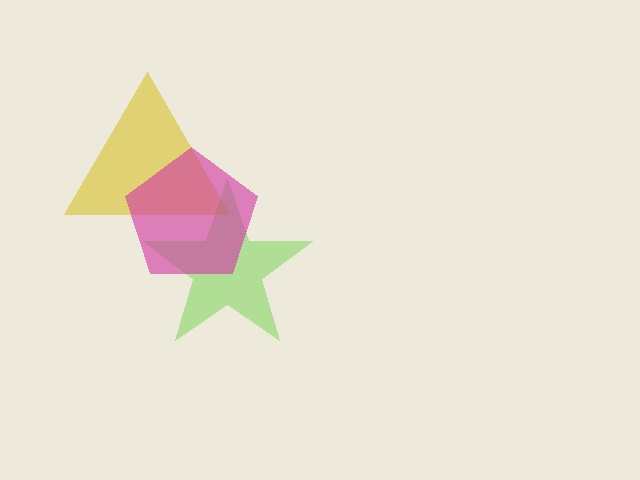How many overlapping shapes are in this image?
There are 3 overlapping shapes in the image.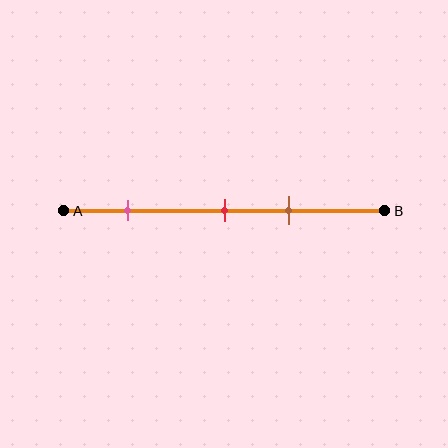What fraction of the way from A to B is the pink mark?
The pink mark is approximately 20% (0.2) of the way from A to B.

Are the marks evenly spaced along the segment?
No, the marks are not evenly spaced.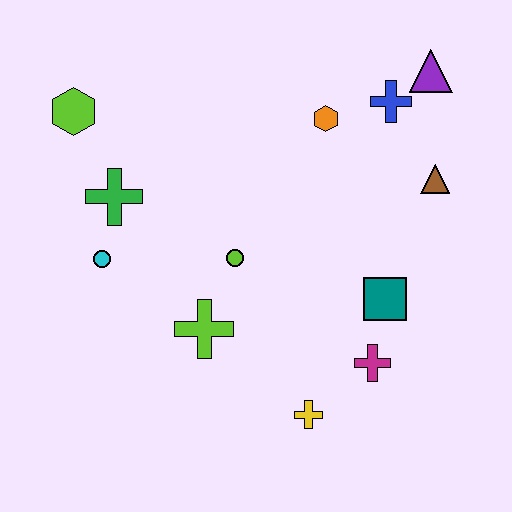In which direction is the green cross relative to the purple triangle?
The green cross is to the left of the purple triangle.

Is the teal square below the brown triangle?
Yes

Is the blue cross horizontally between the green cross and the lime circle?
No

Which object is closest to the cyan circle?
The green cross is closest to the cyan circle.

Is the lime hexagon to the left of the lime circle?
Yes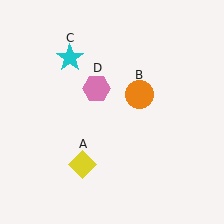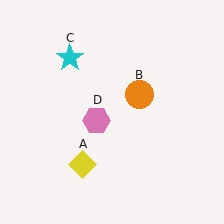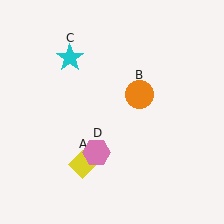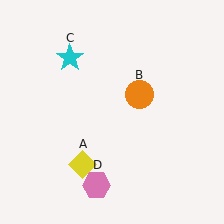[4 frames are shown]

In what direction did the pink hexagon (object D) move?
The pink hexagon (object D) moved down.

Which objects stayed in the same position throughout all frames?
Yellow diamond (object A) and orange circle (object B) and cyan star (object C) remained stationary.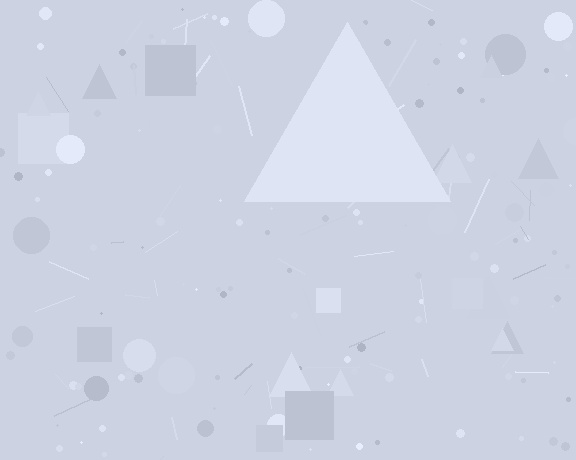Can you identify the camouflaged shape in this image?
The camouflaged shape is a triangle.